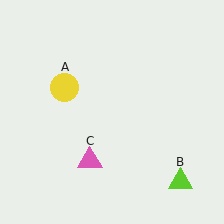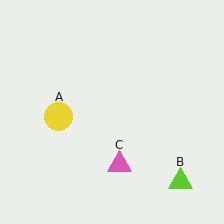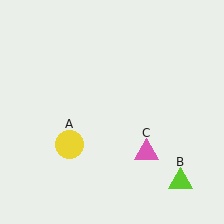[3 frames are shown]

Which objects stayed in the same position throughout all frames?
Lime triangle (object B) remained stationary.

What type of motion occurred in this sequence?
The yellow circle (object A), pink triangle (object C) rotated counterclockwise around the center of the scene.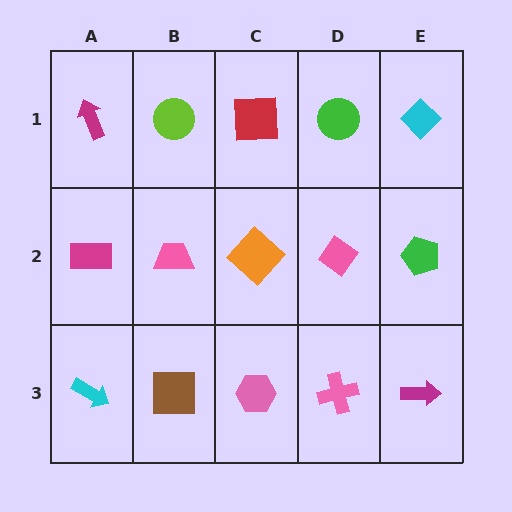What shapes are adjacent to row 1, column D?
A pink diamond (row 2, column D), a red square (row 1, column C), a cyan diamond (row 1, column E).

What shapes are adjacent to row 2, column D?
A green circle (row 1, column D), a pink cross (row 3, column D), an orange diamond (row 2, column C), a green pentagon (row 2, column E).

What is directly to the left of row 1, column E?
A green circle.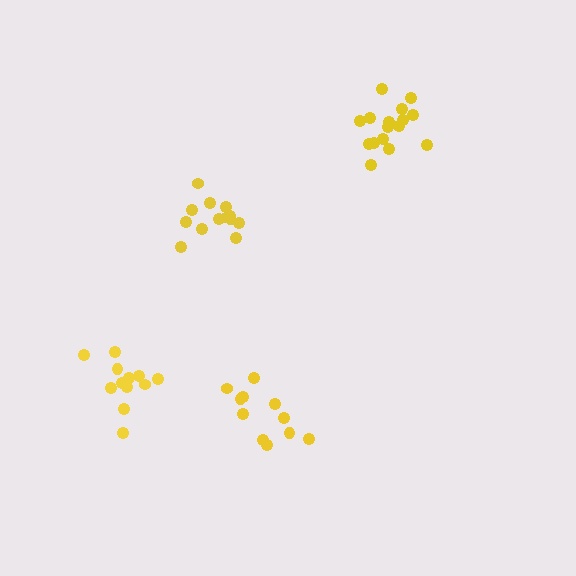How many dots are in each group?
Group 1: 13 dots, Group 2: 11 dots, Group 3: 12 dots, Group 4: 16 dots (52 total).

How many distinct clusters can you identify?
There are 4 distinct clusters.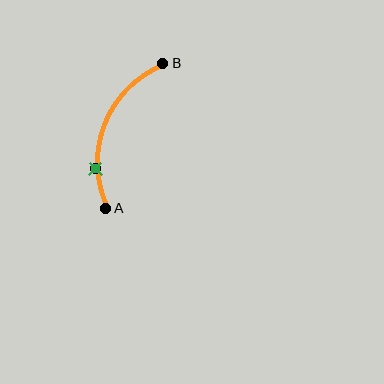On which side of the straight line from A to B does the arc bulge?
The arc bulges to the left of the straight line connecting A and B.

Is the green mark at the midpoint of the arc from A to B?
No. The green mark lies on the arc but is closer to endpoint A. The arc midpoint would be at the point on the curve equidistant along the arc from both A and B.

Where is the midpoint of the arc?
The arc midpoint is the point on the curve farthest from the straight line joining A and B. It sits to the left of that line.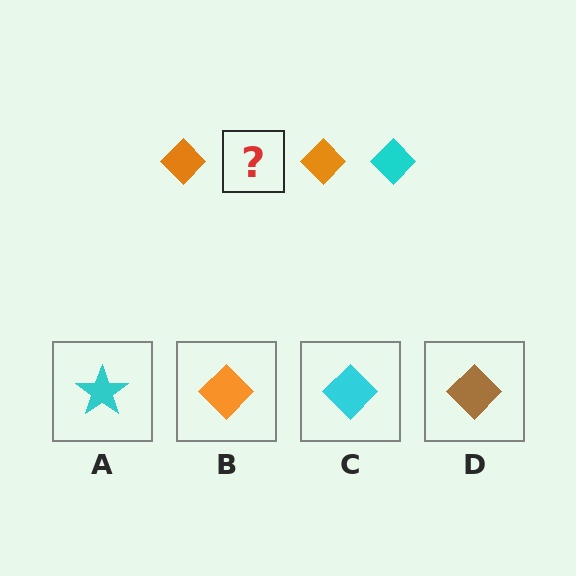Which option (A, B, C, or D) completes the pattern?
C.